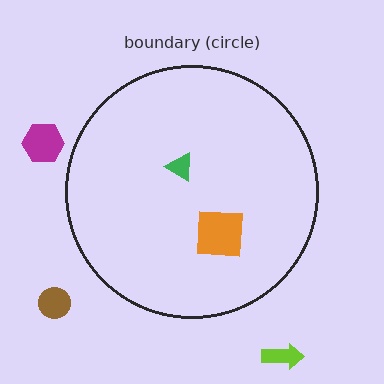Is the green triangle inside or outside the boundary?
Inside.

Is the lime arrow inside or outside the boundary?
Outside.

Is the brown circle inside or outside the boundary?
Outside.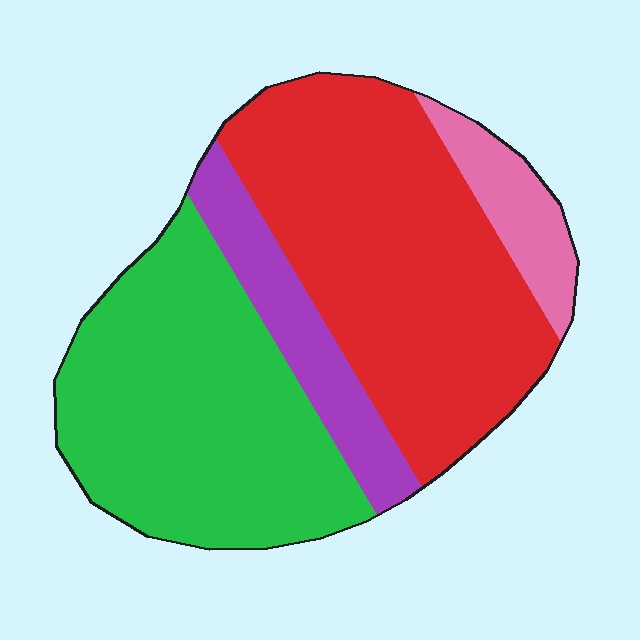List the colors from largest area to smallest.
From largest to smallest: red, green, purple, pink.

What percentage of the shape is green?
Green takes up about three eighths (3/8) of the shape.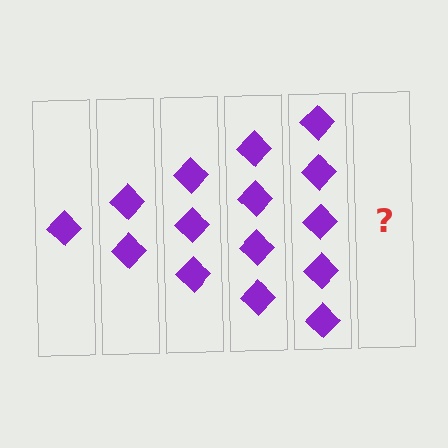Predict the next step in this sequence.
The next step is 6 diamonds.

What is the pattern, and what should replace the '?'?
The pattern is that each step adds one more diamond. The '?' should be 6 diamonds.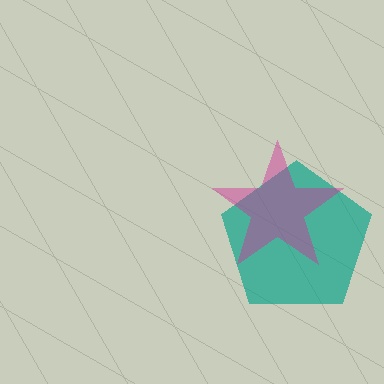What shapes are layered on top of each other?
The layered shapes are: a teal pentagon, a magenta star.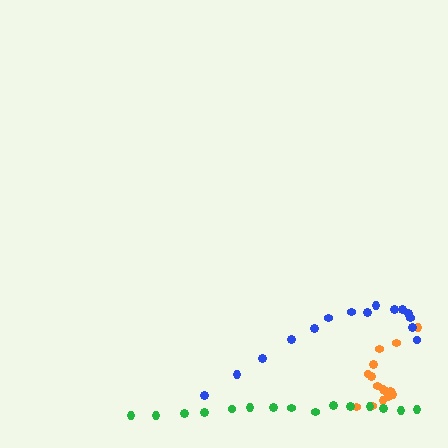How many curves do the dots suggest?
There are 3 distinct paths.